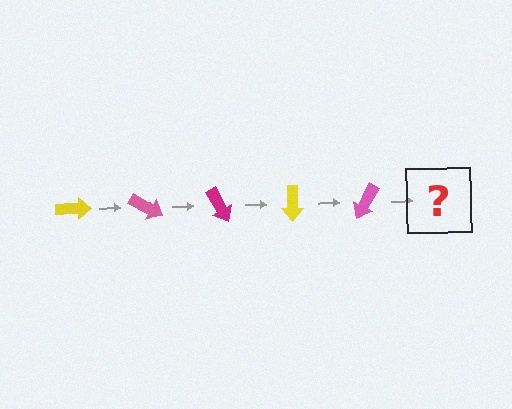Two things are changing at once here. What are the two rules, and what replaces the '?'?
The two rules are that it rotates 30 degrees each step and the color cycles through yellow, pink, and magenta. The '?' should be a magenta arrow, rotated 150 degrees from the start.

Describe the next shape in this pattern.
It should be a magenta arrow, rotated 150 degrees from the start.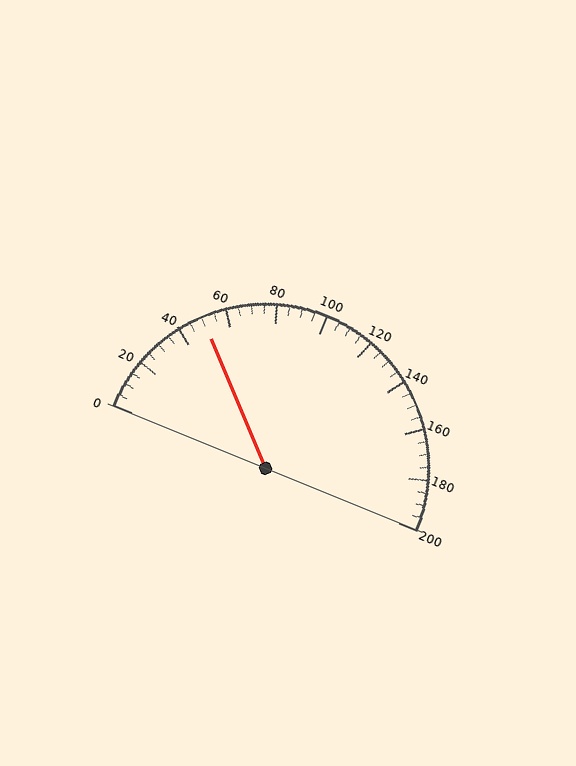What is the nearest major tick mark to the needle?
The nearest major tick mark is 40.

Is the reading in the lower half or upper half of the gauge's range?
The reading is in the lower half of the range (0 to 200).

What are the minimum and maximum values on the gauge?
The gauge ranges from 0 to 200.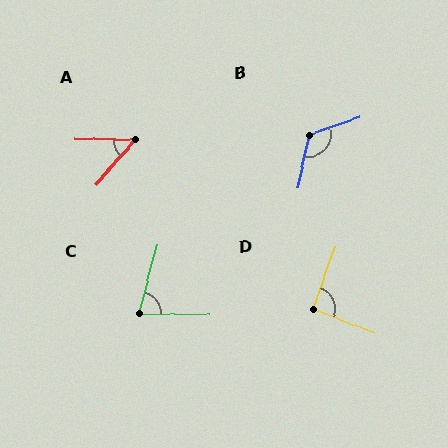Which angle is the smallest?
A, at approximately 50 degrees.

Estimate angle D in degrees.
Approximately 92 degrees.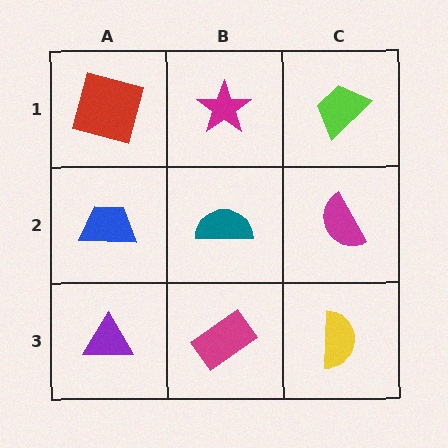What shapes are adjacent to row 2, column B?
A magenta star (row 1, column B), a magenta rectangle (row 3, column B), a blue trapezoid (row 2, column A), a magenta semicircle (row 2, column C).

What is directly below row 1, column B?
A teal semicircle.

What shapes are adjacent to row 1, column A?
A blue trapezoid (row 2, column A), a magenta star (row 1, column B).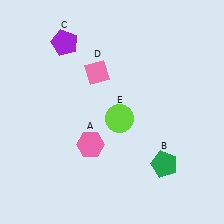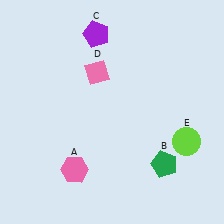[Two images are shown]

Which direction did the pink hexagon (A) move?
The pink hexagon (A) moved down.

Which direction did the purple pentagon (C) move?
The purple pentagon (C) moved right.